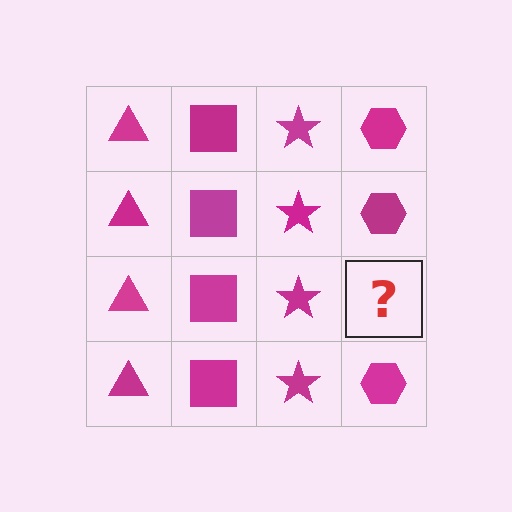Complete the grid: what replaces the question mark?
The question mark should be replaced with a magenta hexagon.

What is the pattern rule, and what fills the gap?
The rule is that each column has a consistent shape. The gap should be filled with a magenta hexagon.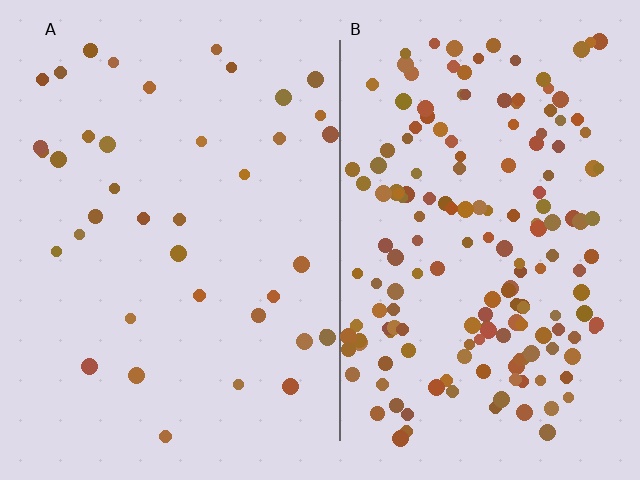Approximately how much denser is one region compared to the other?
Approximately 4.4× — region B over region A.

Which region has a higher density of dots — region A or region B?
B (the right).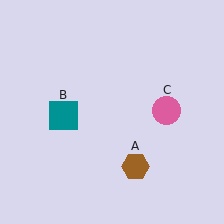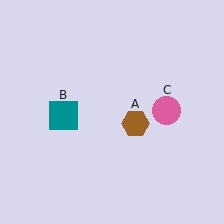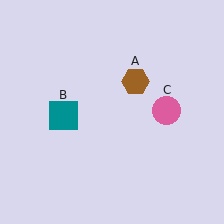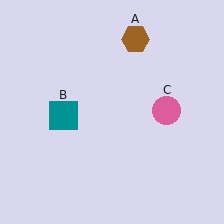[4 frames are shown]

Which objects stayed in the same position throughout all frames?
Teal square (object B) and pink circle (object C) remained stationary.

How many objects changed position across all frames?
1 object changed position: brown hexagon (object A).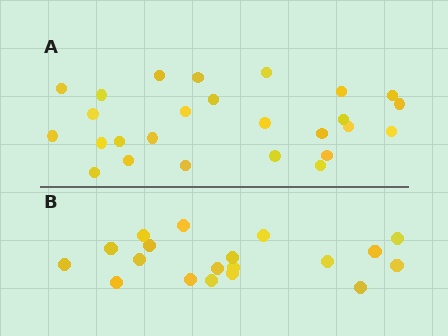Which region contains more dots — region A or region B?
Region A (the top region) has more dots.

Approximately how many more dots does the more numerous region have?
Region A has roughly 8 or so more dots than region B.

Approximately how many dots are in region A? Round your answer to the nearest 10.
About 30 dots. (The exact count is 26, which rounds to 30.)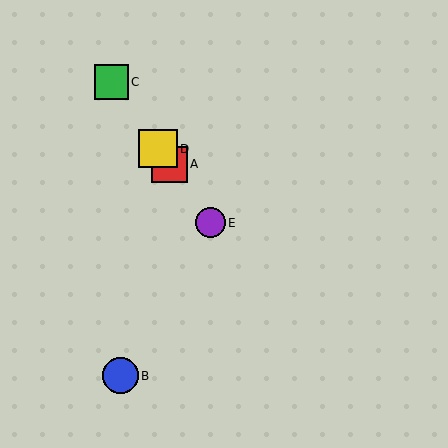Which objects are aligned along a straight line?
Objects A, C, D, E are aligned along a straight line.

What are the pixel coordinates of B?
Object B is at (120, 376).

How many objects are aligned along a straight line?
4 objects (A, C, D, E) are aligned along a straight line.